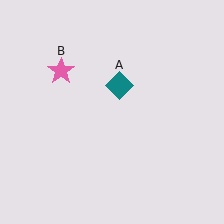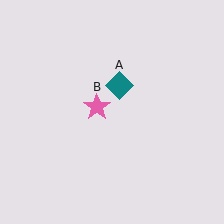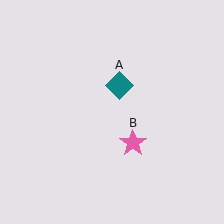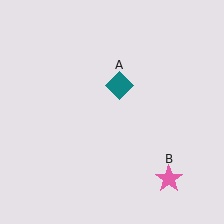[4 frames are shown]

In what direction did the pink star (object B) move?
The pink star (object B) moved down and to the right.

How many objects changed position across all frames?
1 object changed position: pink star (object B).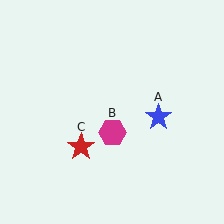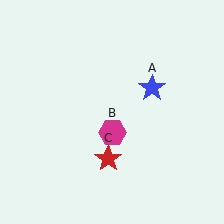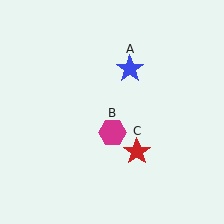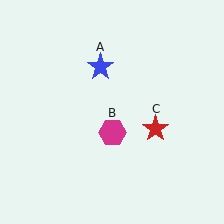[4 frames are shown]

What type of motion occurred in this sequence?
The blue star (object A), red star (object C) rotated counterclockwise around the center of the scene.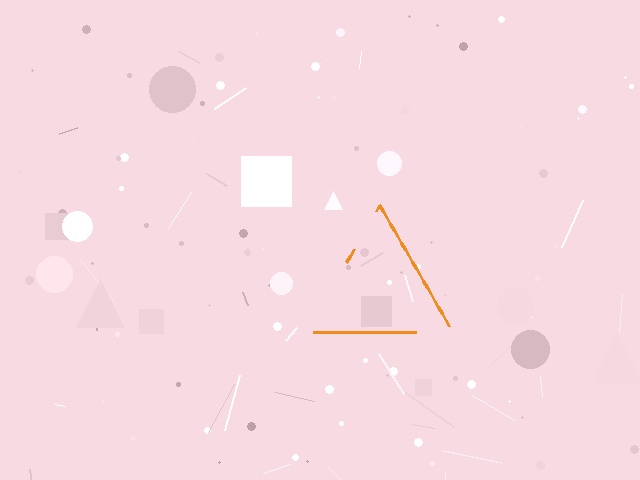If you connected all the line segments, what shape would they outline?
They would outline a triangle.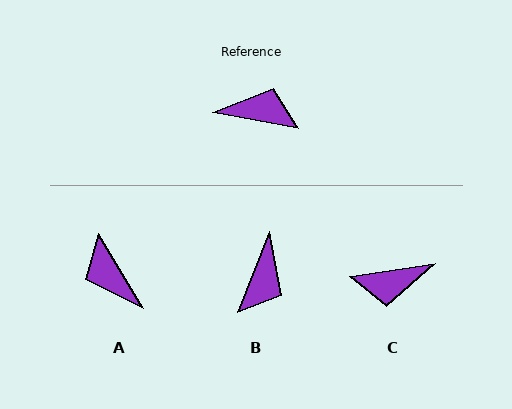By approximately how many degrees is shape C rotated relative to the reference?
Approximately 160 degrees clockwise.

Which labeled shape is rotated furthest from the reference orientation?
C, about 160 degrees away.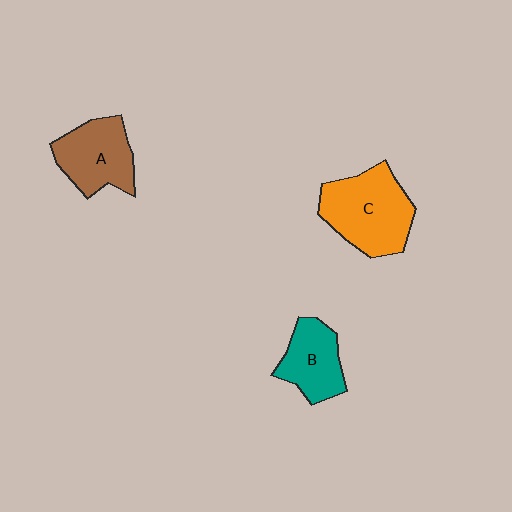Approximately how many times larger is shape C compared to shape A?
Approximately 1.3 times.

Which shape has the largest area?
Shape C (orange).